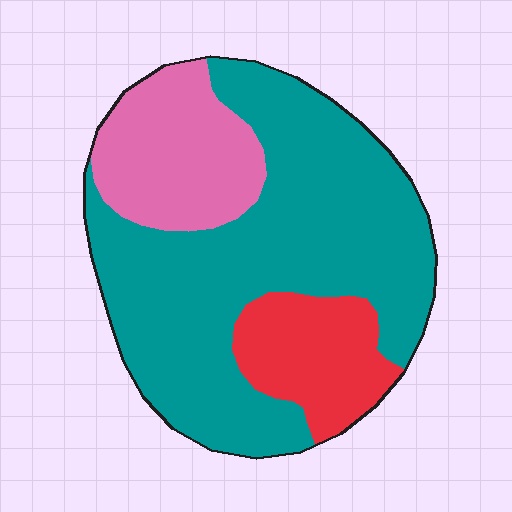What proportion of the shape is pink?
Pink covers about 20% of the shape.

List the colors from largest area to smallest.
From largest to smallest: teal, pink, red.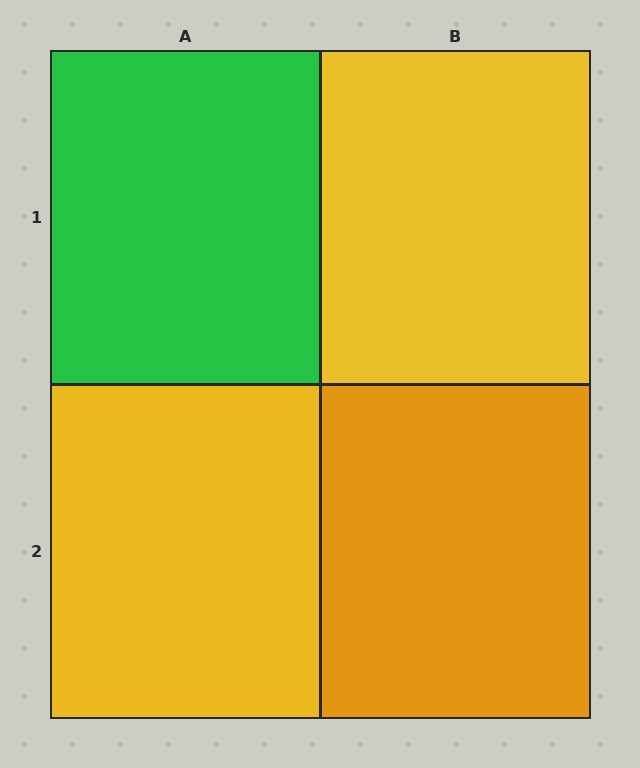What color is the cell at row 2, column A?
Yellow.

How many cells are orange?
1 cell is orange.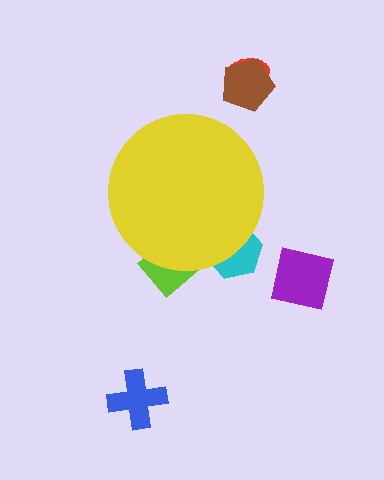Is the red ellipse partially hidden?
No, the red ellipse is fully visible.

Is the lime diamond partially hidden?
Yes, the lime diamond is partially hidden behind the yellow circle.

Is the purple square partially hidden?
No, the purple square is fully visible.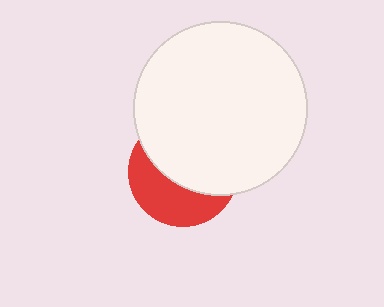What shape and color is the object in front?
The object in front is a white circle.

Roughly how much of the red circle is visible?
A small part of it is visible (roughly 41%).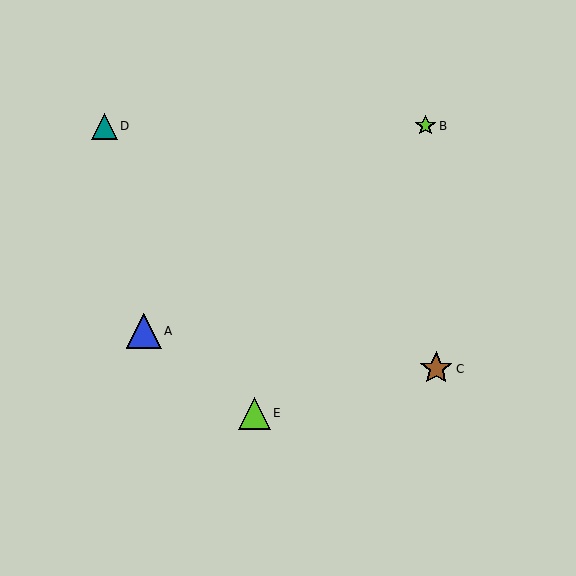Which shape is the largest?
The blue triangle (labeled A) is the largest.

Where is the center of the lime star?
The center of the lime star is at (425, 126).